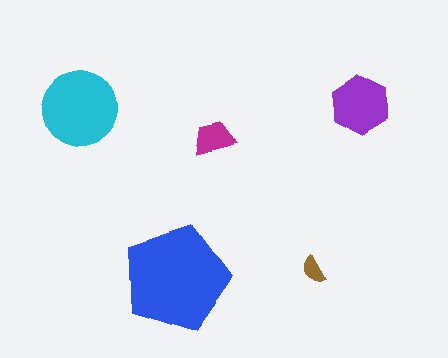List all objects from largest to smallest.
The blue pentagon, the cyan circle, the purple hexagon, the magenta trapezoid, the brown semicircle.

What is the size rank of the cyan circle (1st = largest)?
2nd.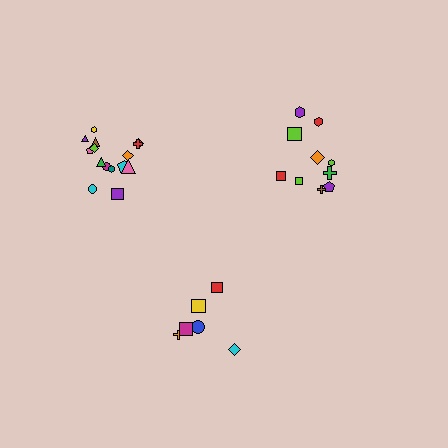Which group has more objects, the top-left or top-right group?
The top-left group.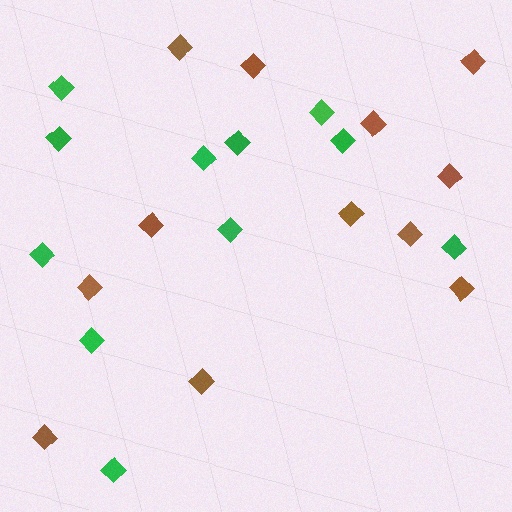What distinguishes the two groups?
There are 2 groups: one group of brown diamonds (12) and one group of green diamonds (11).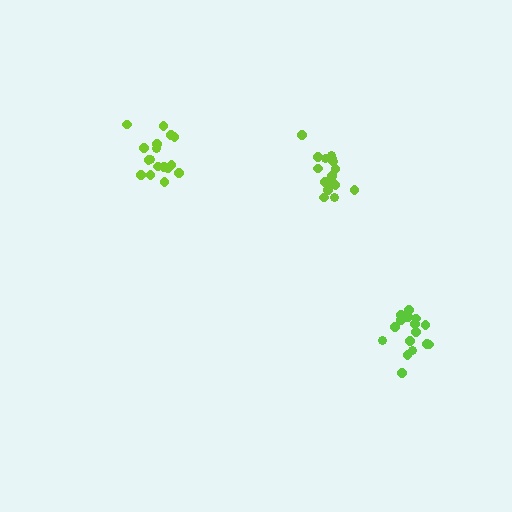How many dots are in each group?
Group 1: 17 dots, Group 2: 17 dots, Group 3: 17 dots (51 total).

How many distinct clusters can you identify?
There are 3 distinct clusters.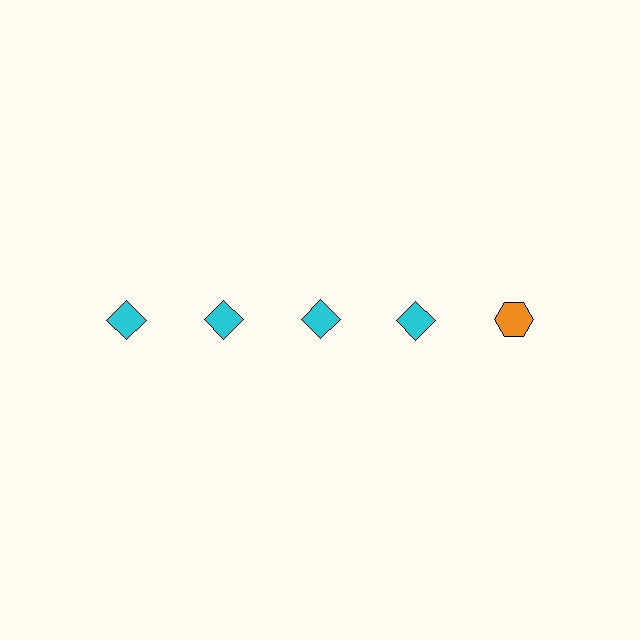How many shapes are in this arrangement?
There are 5 shapes arranged in a grid pattern.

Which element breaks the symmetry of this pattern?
The orange hexagon in the top row, rightmost column breaks the symmetry. All other shapes are cyan diamonds.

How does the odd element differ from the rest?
It differs in both color (orange instead of cyan) and shape (hexagon instead of diamond).